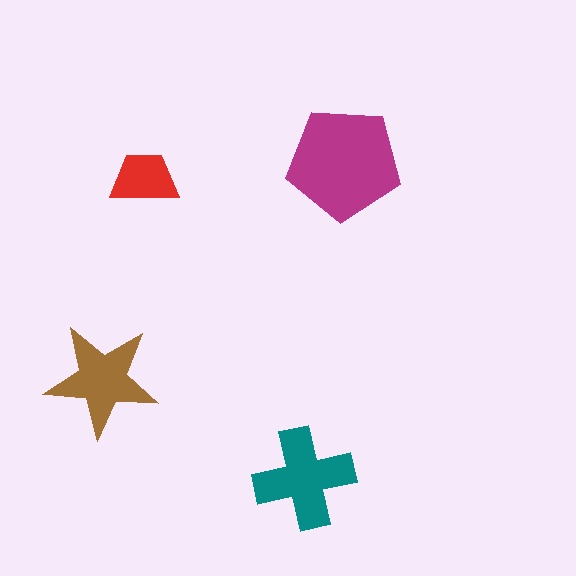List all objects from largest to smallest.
The magenta pentagon, the teal cross, the brown star, the red trapezoid.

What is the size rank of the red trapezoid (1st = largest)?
4th.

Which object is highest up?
The magenta pentagon is topmost.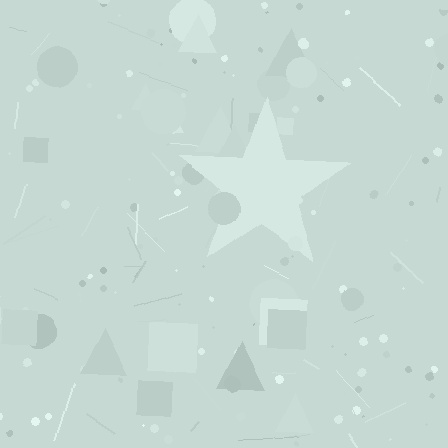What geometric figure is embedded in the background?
A star is embedded in the background.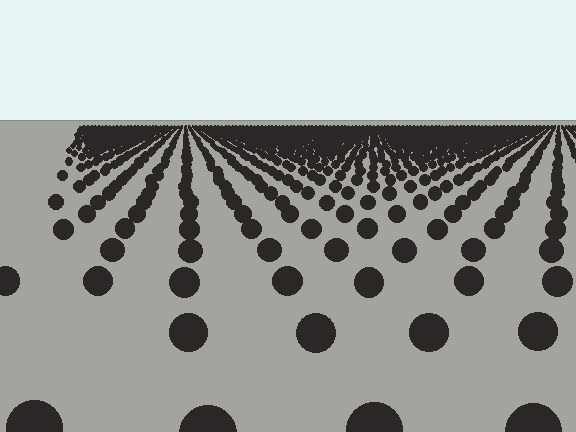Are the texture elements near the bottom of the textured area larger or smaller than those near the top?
Larger. Near the bottom, elements are closer to the viewer and appear at a bigger on-screen size.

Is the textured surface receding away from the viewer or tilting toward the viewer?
The surface is receding away from the viewer. Texture elements get smaller and denser toward the top.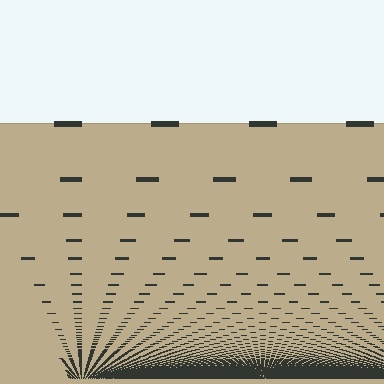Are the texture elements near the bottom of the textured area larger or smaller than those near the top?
Smaller. The gradient is inverted — elements near the bottom are smaller and denser.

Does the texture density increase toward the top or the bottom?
Density increases toward the bottom.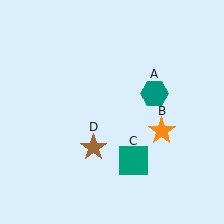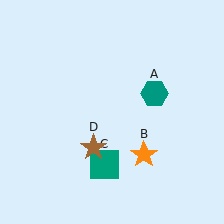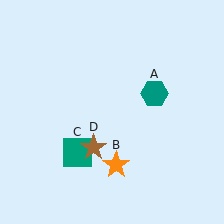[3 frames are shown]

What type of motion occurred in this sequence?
The orange star (object B), teal square (object C) rotated clockwise around the center of the scene.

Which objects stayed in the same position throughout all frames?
Teal hexagon (object A) and brown star (object D) remained stationary.